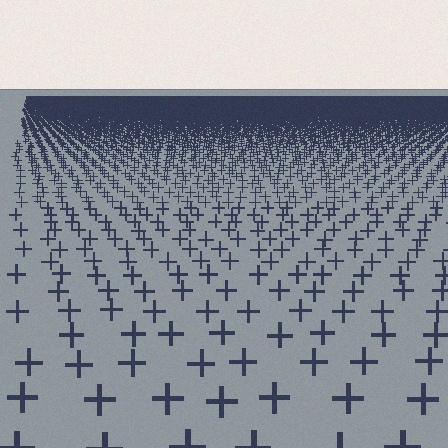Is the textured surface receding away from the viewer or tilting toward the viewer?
The surface is receding away from the viewer. Texture elements get smaller and denser toward the top.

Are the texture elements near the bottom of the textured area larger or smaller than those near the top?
Larger. Near the bottom, elements are closer to the viewer and appear at a bigger on-screen size.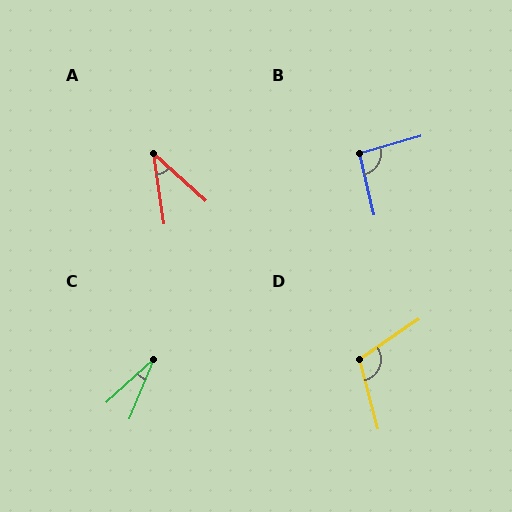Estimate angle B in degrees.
Approximately 93 degrees.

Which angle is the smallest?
C, at approximately 26 degrees.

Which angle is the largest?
D, at approximately 109 degrees.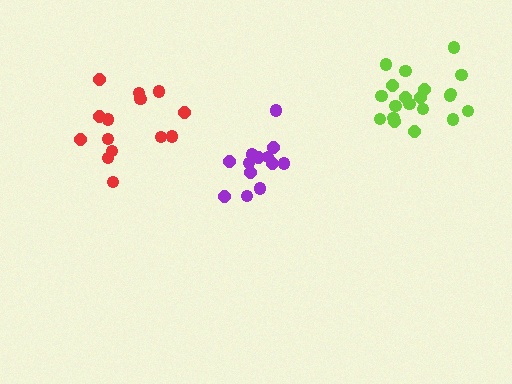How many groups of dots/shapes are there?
There are 3 groups.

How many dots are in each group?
Group 1: 14 dots, Group 2: 20 dots, Group 3: 14 dots (48 total).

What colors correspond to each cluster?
The clusters are colored: purple, lime, red.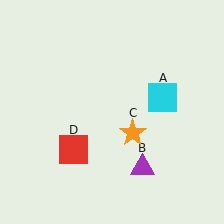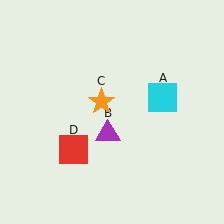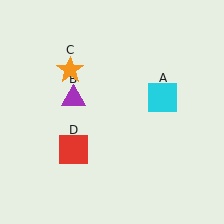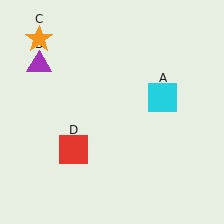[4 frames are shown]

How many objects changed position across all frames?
2 objects changed position: purple triangle (object B), orange star (object C).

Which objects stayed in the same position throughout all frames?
Cyan square (object A) and red square (object D) remained stationary.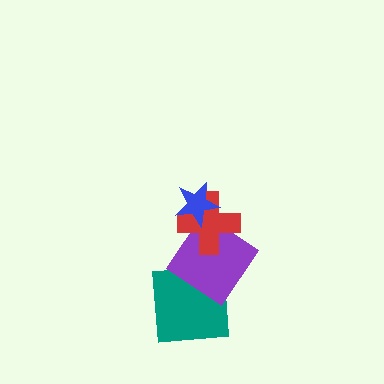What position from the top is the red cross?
The red cross is 2nd from the top.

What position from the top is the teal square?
The teal square is 4th from the top.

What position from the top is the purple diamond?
The purple diamond is 3rd from the top.